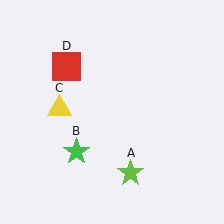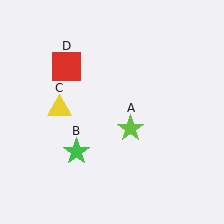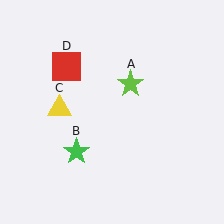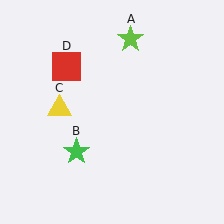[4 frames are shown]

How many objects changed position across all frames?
1 object changed position: lime star (object A).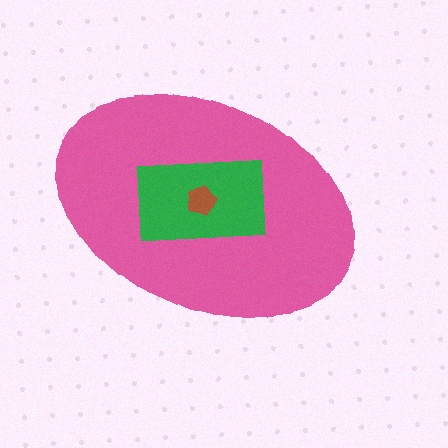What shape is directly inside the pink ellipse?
The green rectangle.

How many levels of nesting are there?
3.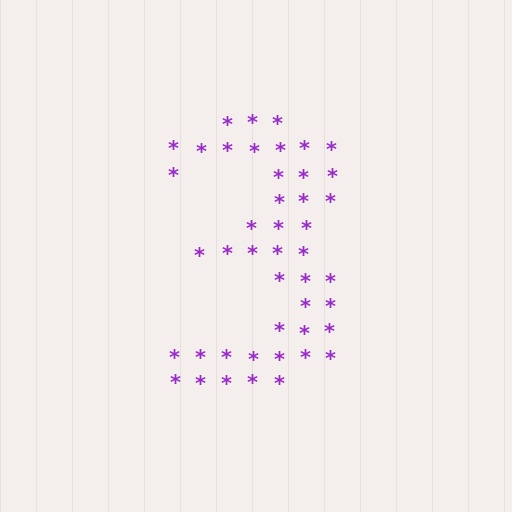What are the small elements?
The small elements are asterisks.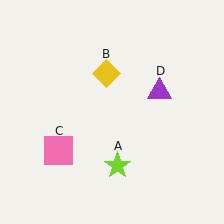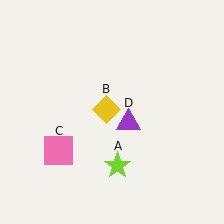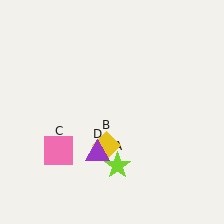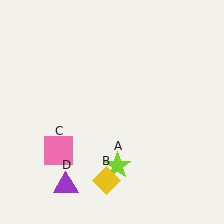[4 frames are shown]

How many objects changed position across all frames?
2 objects changed position: yellow diamond (object B), purple triangle (object D).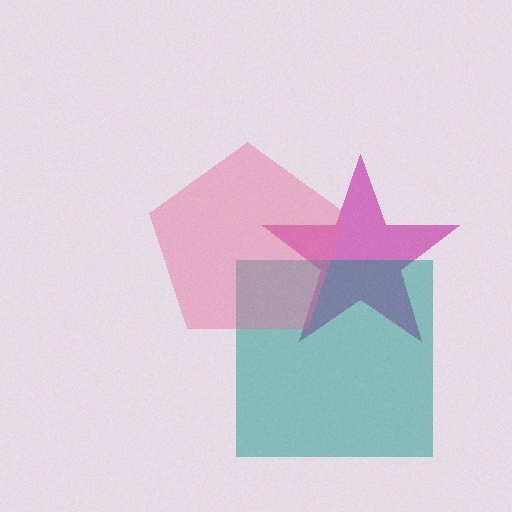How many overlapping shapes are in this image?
There are 3 overlapping shapes in the image.